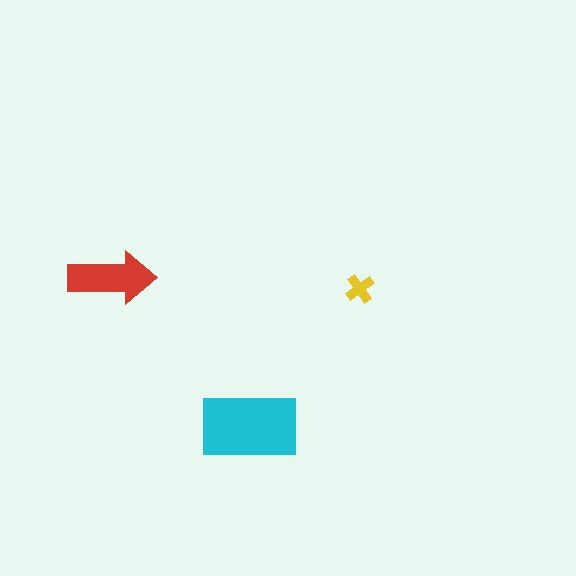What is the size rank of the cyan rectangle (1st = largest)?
1st.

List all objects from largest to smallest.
The cyan rectangle, the red arrow, the yellow cross.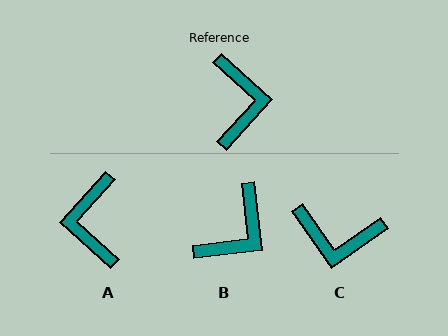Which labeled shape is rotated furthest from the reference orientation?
A, about 180 degrees away.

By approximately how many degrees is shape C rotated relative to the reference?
Approximately 102 degrees clockwise.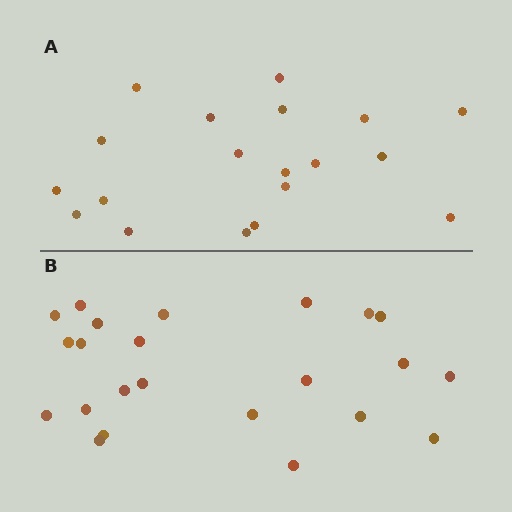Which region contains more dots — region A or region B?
Region B (the bottom region) has more dots.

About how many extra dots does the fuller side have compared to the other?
Region B has about 4 more dots than region A.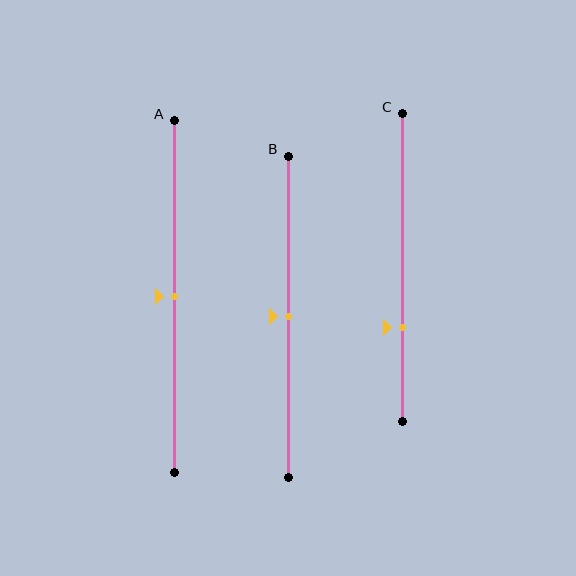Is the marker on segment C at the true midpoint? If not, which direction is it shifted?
No, the marker on segment C is shifted downward by about 19% of the segment length.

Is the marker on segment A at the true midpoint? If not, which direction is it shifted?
Yes, the marker on segment A is at the true midpoint.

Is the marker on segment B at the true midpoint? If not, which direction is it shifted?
Yes, the marker on segment B is at the true midpoint.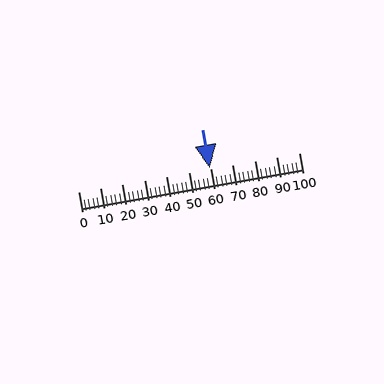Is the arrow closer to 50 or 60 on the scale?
The arrow is closer to 60.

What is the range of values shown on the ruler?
The ruler shows values from 0 to 100.